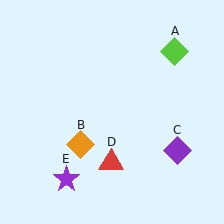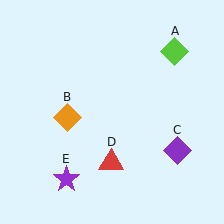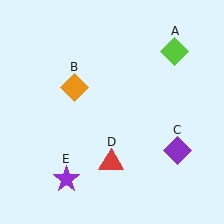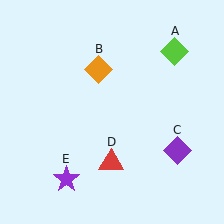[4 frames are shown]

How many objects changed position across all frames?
1 object changed position: orange diamond (object B).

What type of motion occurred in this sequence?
The orange diamond (object B) rotated clockwise around the center of the scene.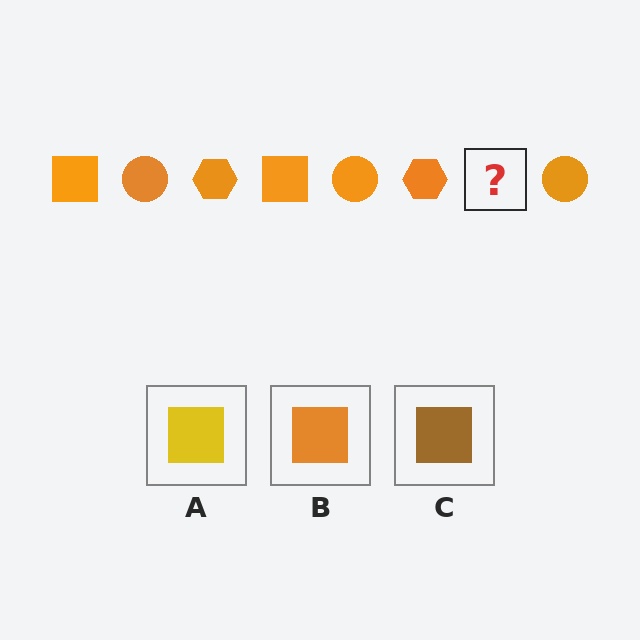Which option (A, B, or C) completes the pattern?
B.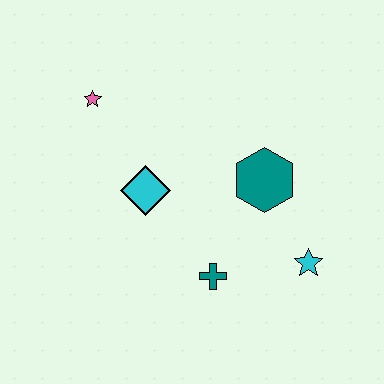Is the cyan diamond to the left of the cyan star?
Yes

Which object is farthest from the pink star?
The cyan star is farthest from the pink star.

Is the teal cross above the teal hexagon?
No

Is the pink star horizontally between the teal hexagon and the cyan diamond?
No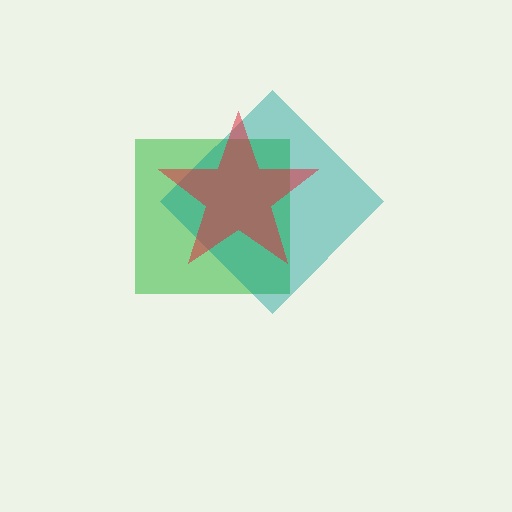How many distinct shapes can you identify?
There are 3 distinct shapes: a green square, a teal diamond, a red star.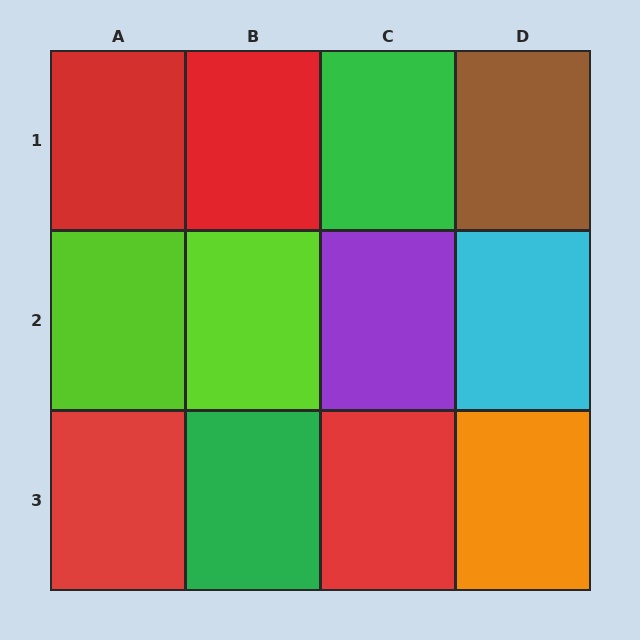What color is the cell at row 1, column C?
Green.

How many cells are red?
4 cells are red.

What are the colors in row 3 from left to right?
Red, green, red, orange.